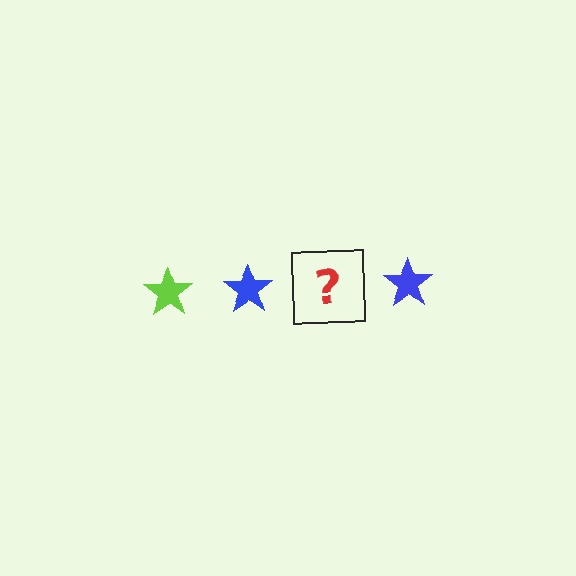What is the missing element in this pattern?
The missing element is a lime star.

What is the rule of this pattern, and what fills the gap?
The rule is that the pattern cycles through lime, blue stars. The gap should be filled with a lime star.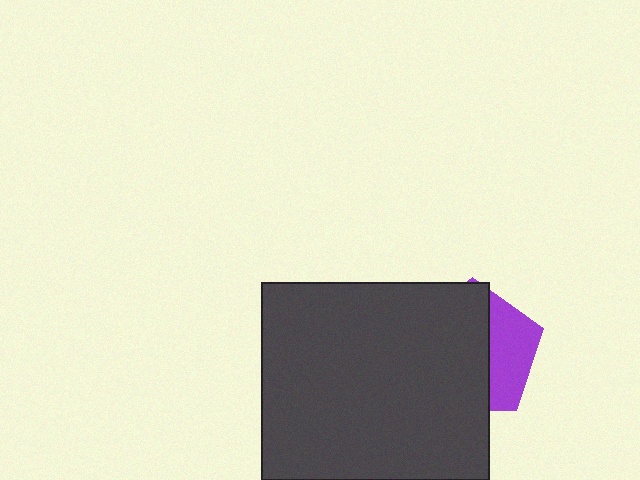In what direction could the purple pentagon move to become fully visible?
The purple pentagon could move right. That would shift it out from behind the dark gray rectangle entirely.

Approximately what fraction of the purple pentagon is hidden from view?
Roughly 66% of the purple pentagon is hidden behind the dark gray rectangle.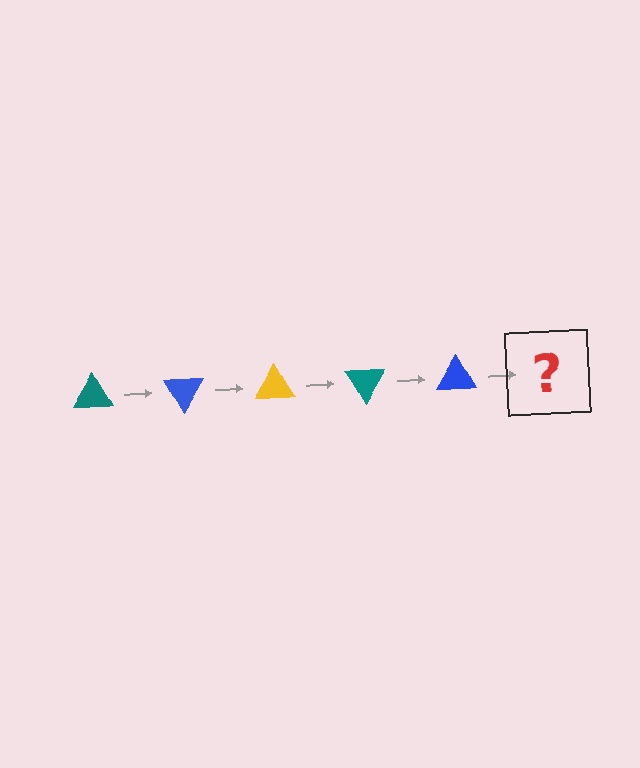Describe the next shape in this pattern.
It should be a yellow triangle, rotated 300 degrees from the start.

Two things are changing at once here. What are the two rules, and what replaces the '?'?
The two rules are that it rotates 60 degrees each step and the color cycles through teal, blue, and yellow. The '?' should be a yellow triangle, rotated 300 degrees from the start.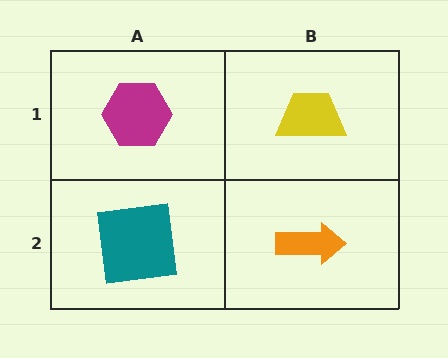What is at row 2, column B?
An orange arrow.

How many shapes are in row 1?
2 shapes.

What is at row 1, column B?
A yellow trapezoid.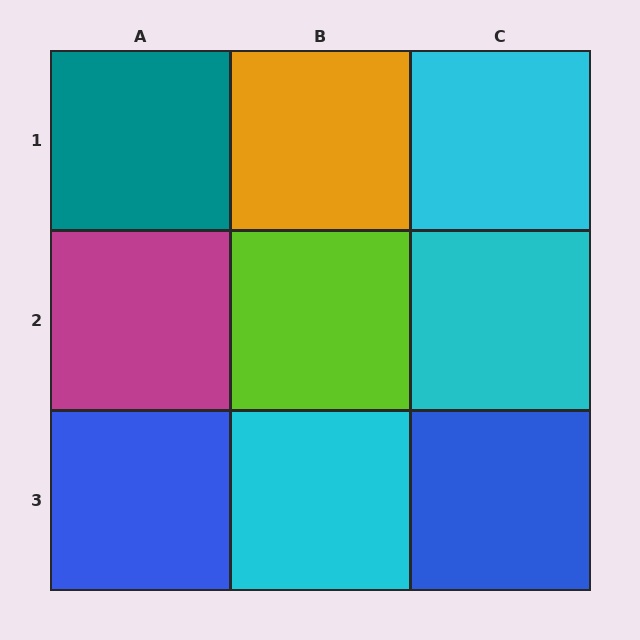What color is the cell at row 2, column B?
Lime.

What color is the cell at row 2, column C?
Cyan.